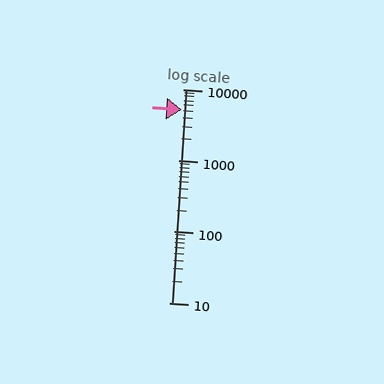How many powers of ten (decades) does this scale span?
The scale spans 3 decades, from 10 to 10000.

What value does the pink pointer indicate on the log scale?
The pointer indicates approximately 5100.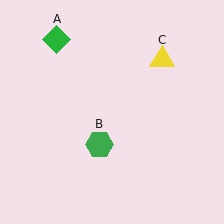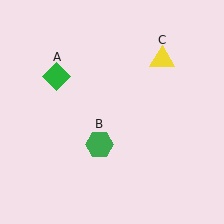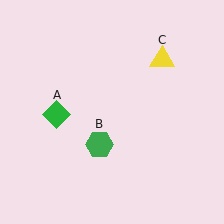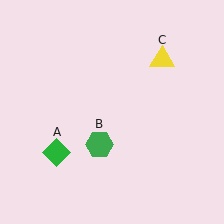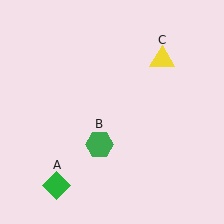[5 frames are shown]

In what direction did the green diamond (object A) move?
The green diamond (object A) moved down.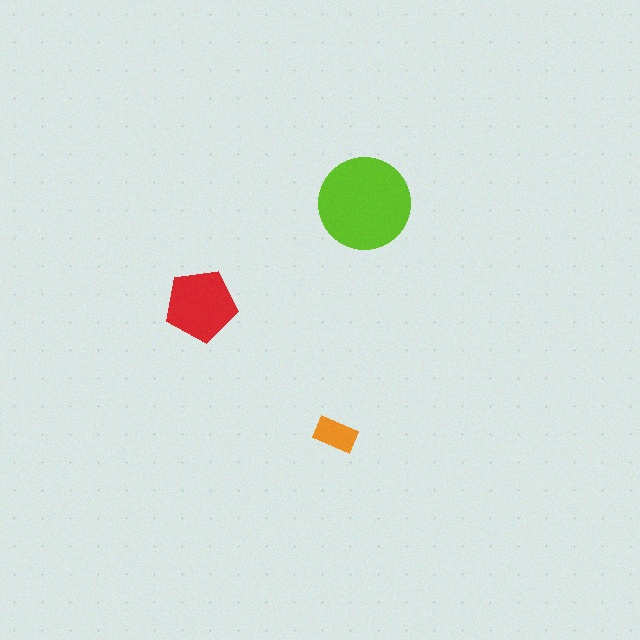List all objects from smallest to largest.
The orange rectangle, the red pentagon, the lime circle.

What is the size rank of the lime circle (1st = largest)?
1st.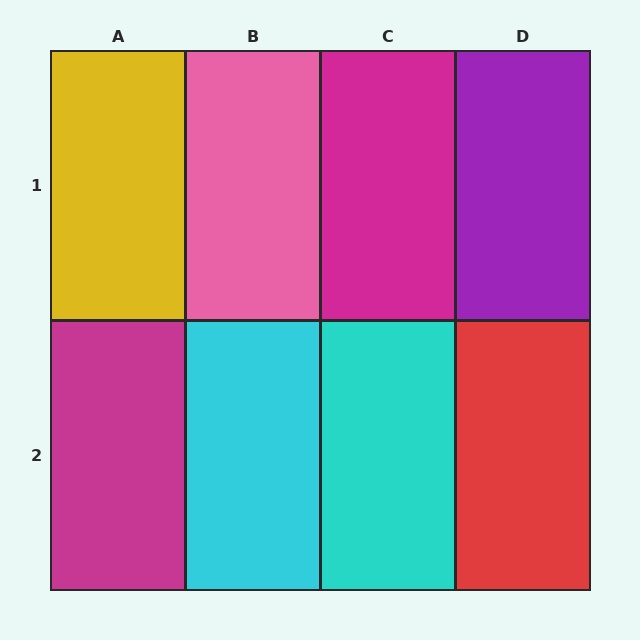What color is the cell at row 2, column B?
Cyan.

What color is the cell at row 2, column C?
Cyan.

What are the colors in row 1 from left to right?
Yellow, pink, magenta, purple.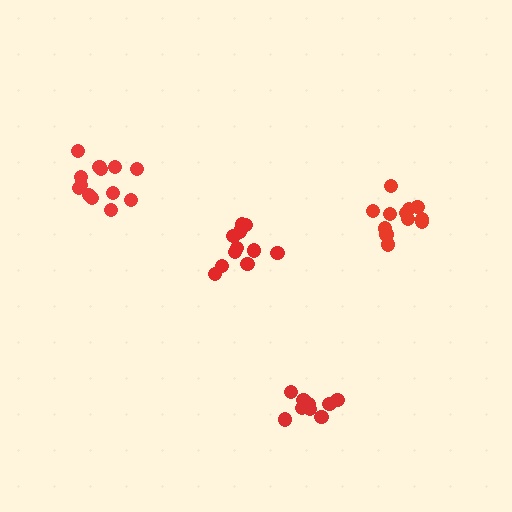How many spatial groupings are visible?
There are 4 spatial groupings.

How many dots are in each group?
Group 1: 13 dots, Group 2: 12 dots, Group 3: 11 dots, Group 4: 9 dots (45 total).